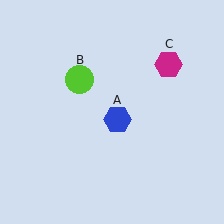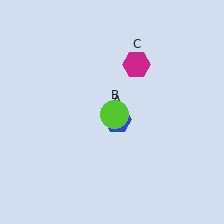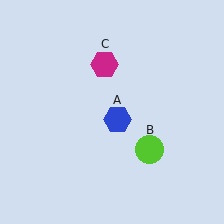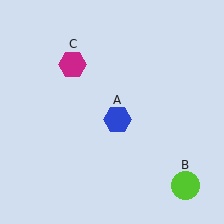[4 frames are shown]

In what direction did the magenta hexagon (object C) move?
The magenta hexagon (object C) moved left.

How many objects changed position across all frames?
2 objects changed position: lime circle (object B), magenta hexagon (object C).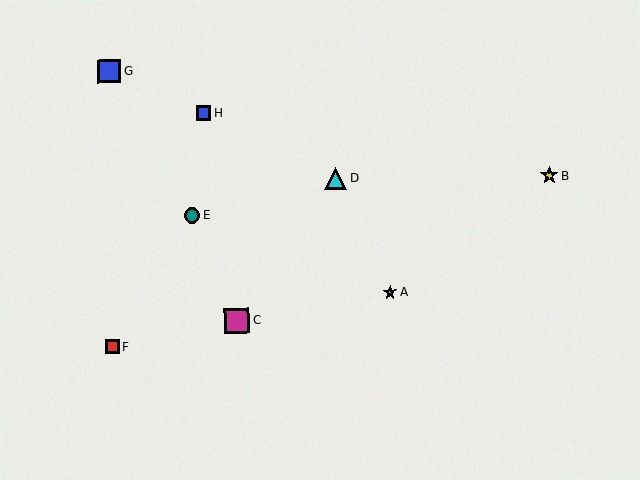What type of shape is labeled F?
Shape F is a red square.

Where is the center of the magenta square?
The center of the magenta square is at (237, 321).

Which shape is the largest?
The magenta square (labeled C) is the largest.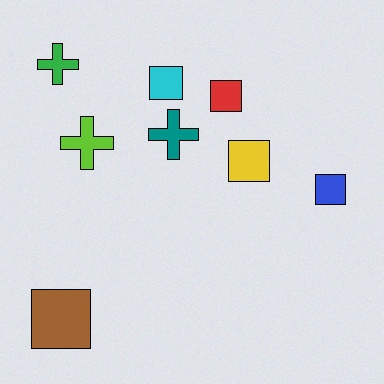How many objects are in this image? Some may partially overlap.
There are 8 objects.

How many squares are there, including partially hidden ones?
There are 5 squares.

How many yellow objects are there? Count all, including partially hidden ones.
There is 1 yellow object.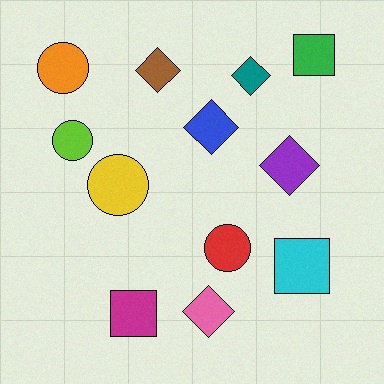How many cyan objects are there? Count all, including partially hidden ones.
There is 1 cyan object.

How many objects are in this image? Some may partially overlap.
There are 12 objects.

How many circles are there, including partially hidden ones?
There are 4 circles.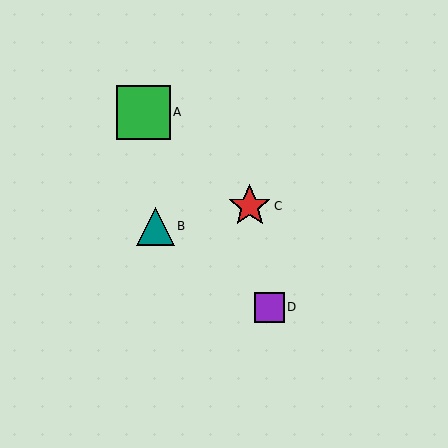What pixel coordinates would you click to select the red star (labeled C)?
Click at (250, 206) to select the red star C.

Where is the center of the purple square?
The center of the purple square is at (269, 307).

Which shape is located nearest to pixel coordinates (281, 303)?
The purple square (labeled D) at (269, 307) is nearest to that location.